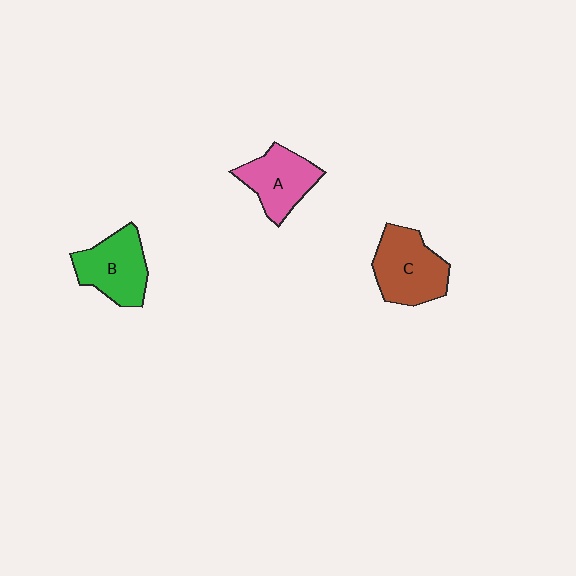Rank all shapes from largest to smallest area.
From largest to smallest: C (brown), B (green), A (pink).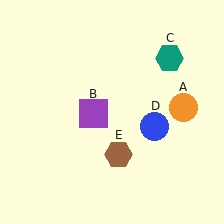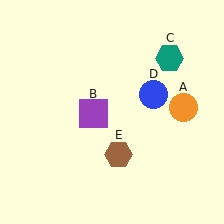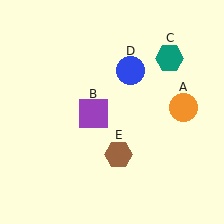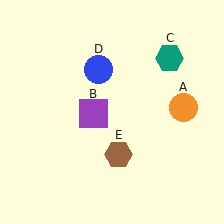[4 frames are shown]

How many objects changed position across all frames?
1 object changed position: blue circle (object D).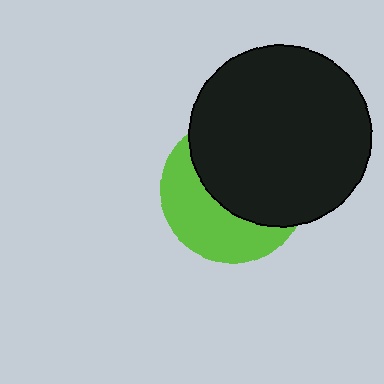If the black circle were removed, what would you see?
You would see the complete lime circle.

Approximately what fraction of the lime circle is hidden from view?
Roughly 58% of the lime circle is hidden behind the black circle.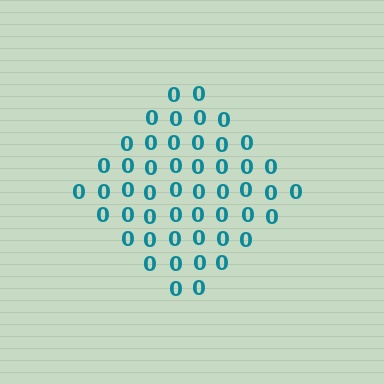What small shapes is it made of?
It is made of small digit 0's.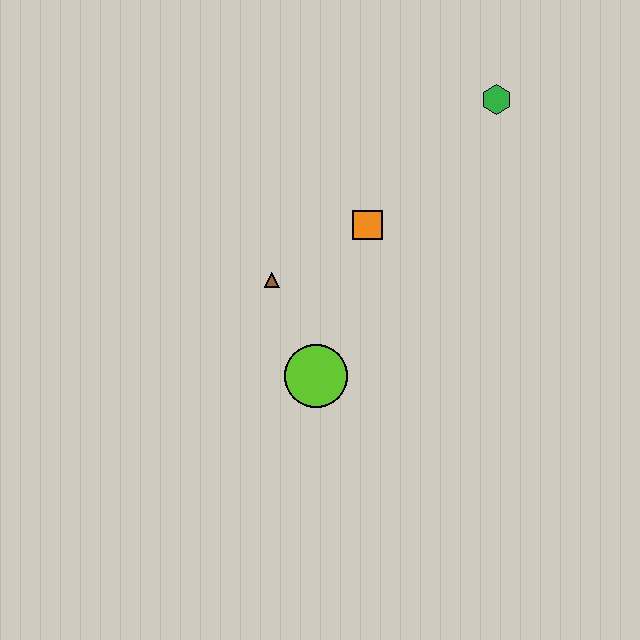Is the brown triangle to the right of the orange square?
No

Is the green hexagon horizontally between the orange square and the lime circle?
No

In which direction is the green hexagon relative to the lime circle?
The green hexagon is above the lime circle.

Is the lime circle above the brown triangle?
No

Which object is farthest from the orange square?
The green hexagon is farthest from the orange square.